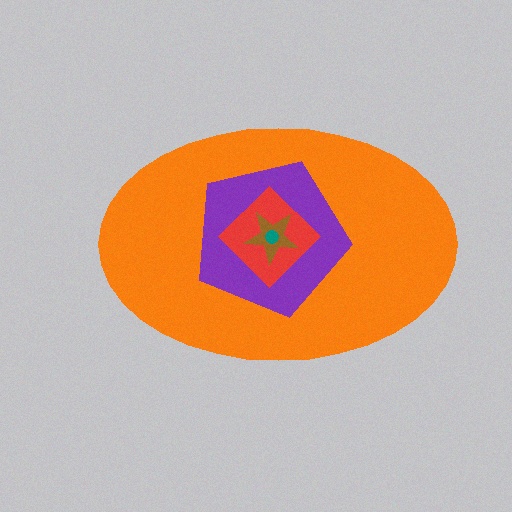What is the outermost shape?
The orange ellipse.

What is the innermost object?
The teal circle.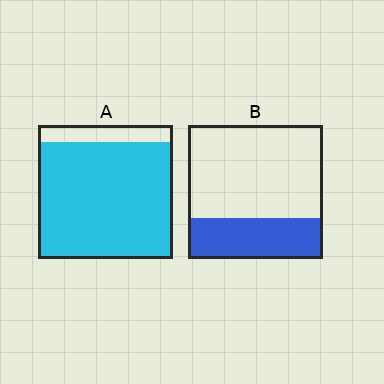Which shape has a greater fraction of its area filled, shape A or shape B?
Shape A.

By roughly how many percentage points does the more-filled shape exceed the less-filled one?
By roughly 55 percentage points (A over B).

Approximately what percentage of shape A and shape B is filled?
A is approximately 85% and B is approximately 30%.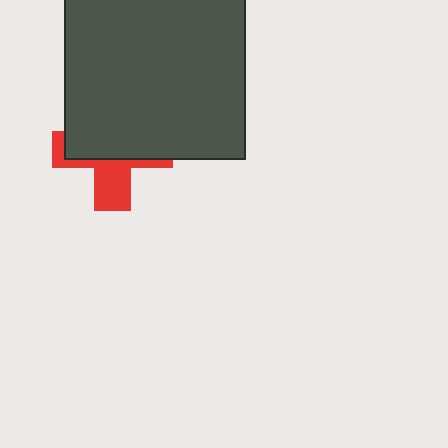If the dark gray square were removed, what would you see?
You would see the complete red cross.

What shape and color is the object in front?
The object in front is a dark gray square.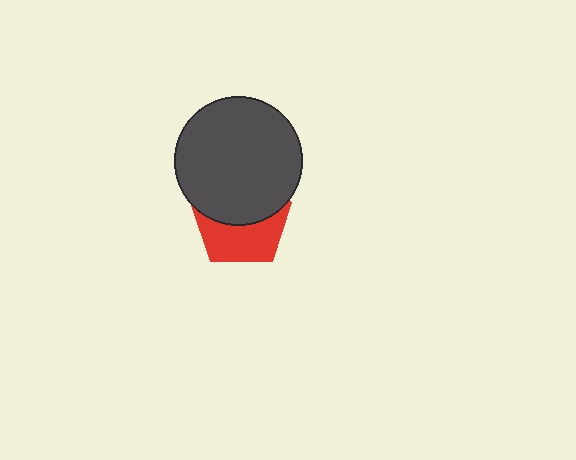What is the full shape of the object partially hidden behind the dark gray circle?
The partially hidden object is a red pentagon.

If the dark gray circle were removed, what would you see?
You would see the complete red pentagon.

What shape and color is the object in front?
The object in front is a dark gray circle.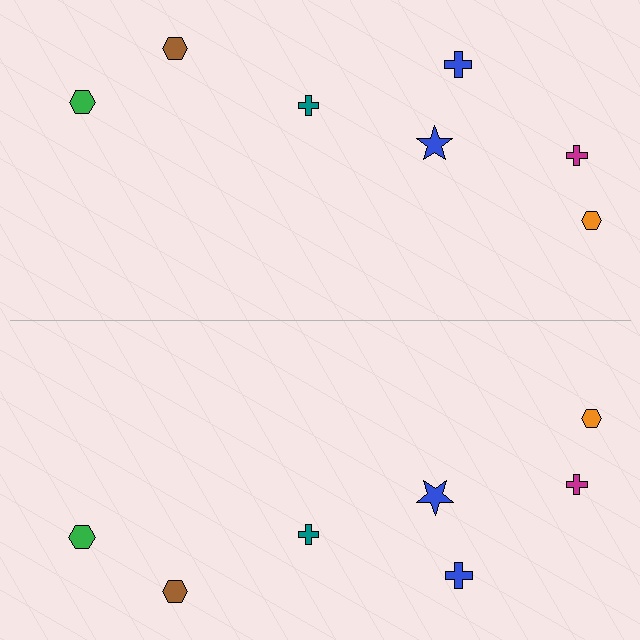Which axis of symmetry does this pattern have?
The pattern has a horizontal axis of symmetry running through the center of the image.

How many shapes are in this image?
There are 14 shapes in this image.